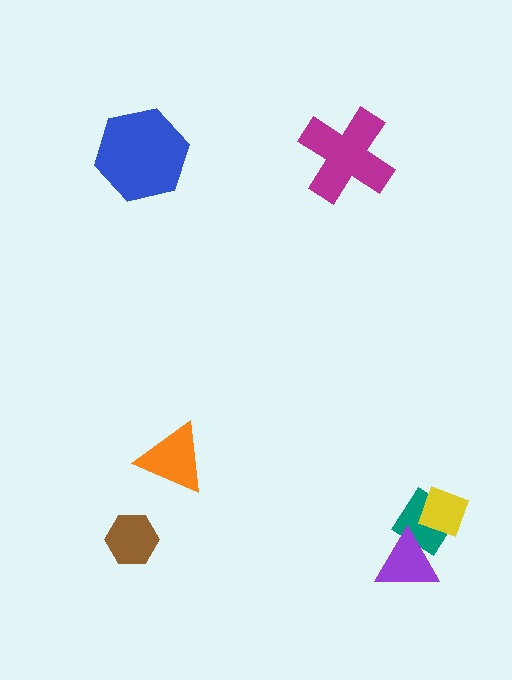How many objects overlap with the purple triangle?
1 object overlaps with the purple triangle.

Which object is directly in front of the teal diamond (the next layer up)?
The purple triangle is directly in front of the teal diamond.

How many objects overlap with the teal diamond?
2 objects overlap with the teal diamond.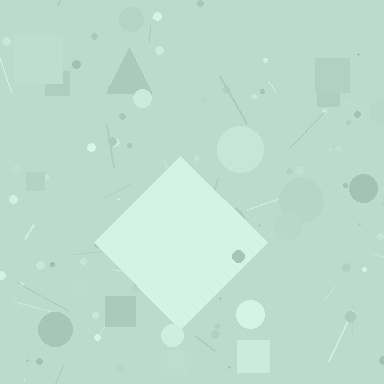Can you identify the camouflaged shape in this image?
The camouflaged shape is a diamond.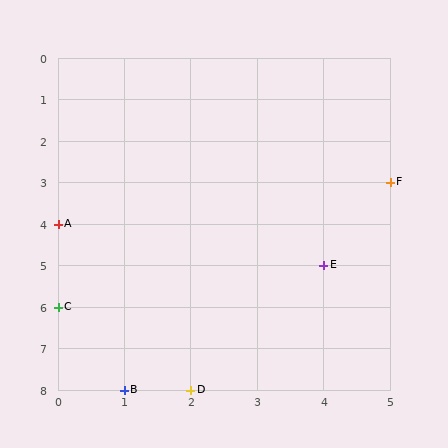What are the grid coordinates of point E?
Point E is at grid coordinates (4, 5).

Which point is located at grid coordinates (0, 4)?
Point A is at (0, 4).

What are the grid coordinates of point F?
Point F is at grid coordinates (5, 3).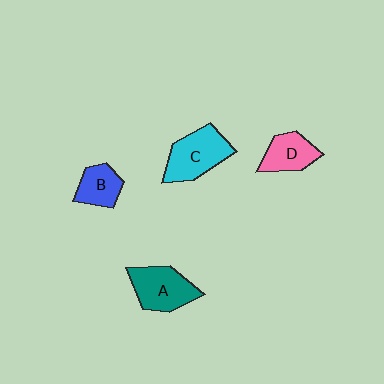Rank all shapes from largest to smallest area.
From largest to smallest: C (cyan), A (teal), D (pink), B (blue).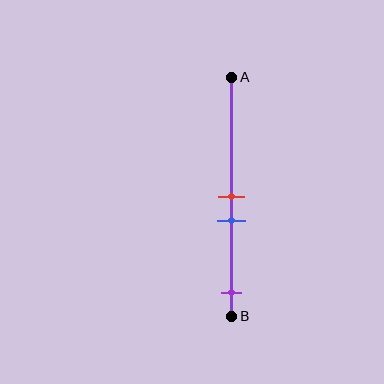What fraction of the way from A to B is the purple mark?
The purple mark is approximately 90% (0.9) of the way from A to B.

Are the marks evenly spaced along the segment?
No, the marks are not evenly spaced.